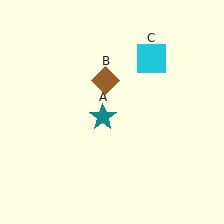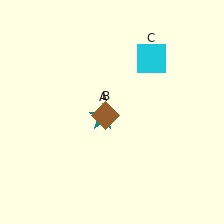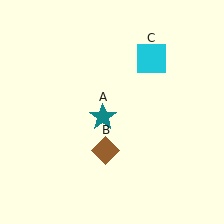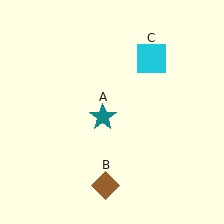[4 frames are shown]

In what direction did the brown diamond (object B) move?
The brown diamond (object B) moved down.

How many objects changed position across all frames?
1 object changed position: brown diamond (object B).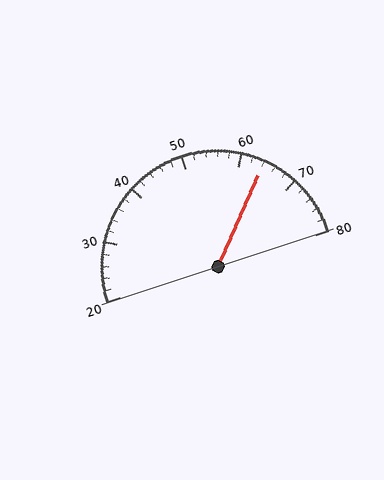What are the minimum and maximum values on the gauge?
The gauge ranges from 20 to 80.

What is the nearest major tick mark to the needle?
The nearest major tick mark is 60.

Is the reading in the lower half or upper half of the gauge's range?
The reading is in the upper half of the range (20 to 80).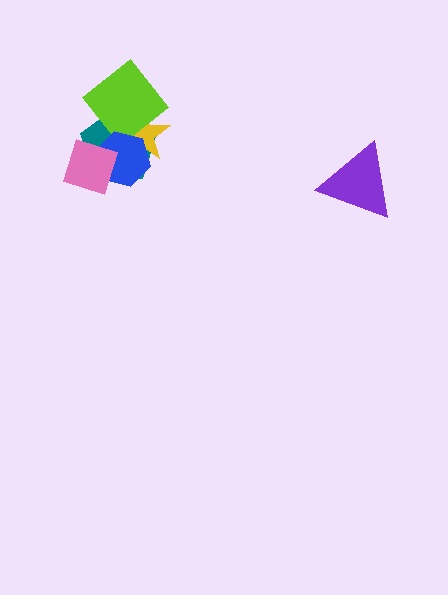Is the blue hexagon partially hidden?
Yes, it is partially covered by another shape.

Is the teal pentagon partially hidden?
Yes, it is partially covered by another shape.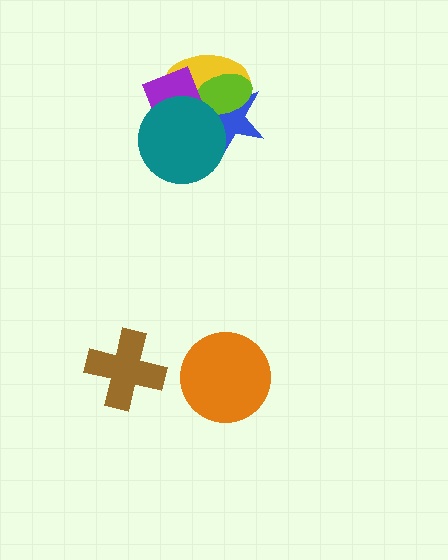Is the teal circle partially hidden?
No, no other shape covers it.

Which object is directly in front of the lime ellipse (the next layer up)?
The purple diamond is directly in front of the lime ellipse.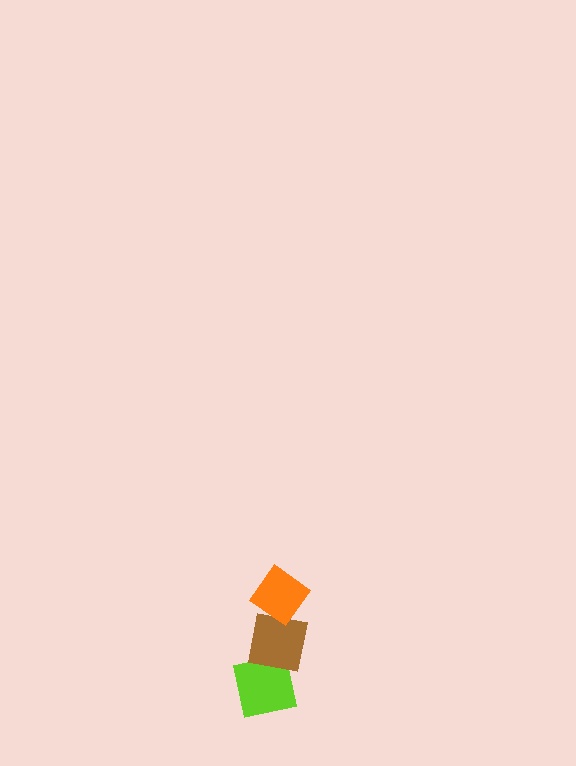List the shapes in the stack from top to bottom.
From top to bottom: the orange diamond, the brown square, the lime square.